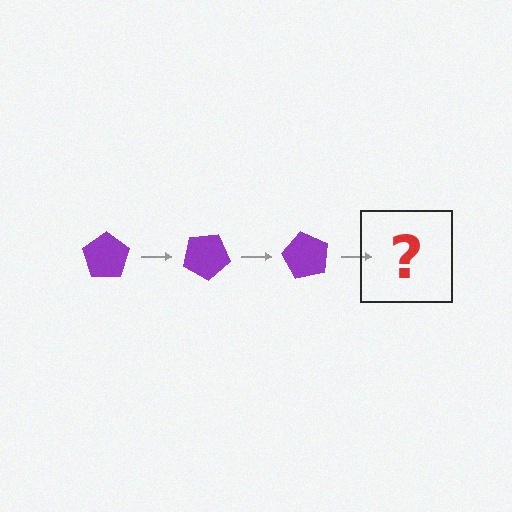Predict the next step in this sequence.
The next step is a purple pentagon rotated 90 degrees.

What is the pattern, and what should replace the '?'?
The pattern is that the pentagon rotates 30 degrees each step. The '?' should be a purple pentagon rotated 90 degrees.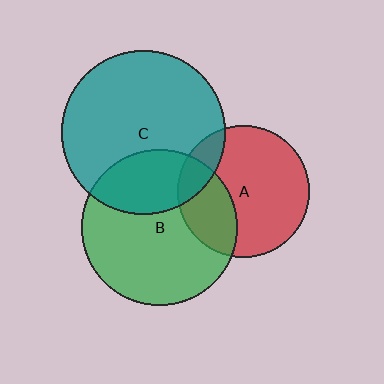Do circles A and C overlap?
Yes.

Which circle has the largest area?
Circle C (teal).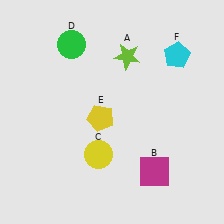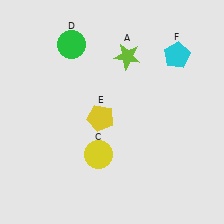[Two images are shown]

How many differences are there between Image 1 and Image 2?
There is 1 difference between the two images.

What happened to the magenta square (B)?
The magenta square (B) was removed in Image 2. It was in the bottom-right area of Image 1.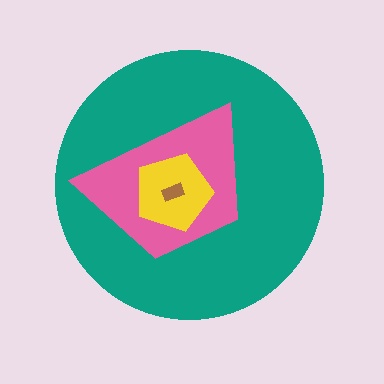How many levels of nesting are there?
4.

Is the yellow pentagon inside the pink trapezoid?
Yes.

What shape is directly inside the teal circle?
The pink trapezoid.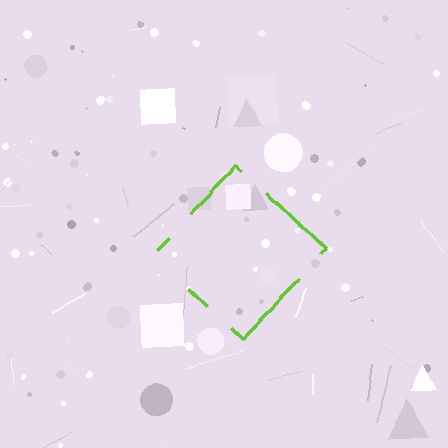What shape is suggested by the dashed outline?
The dashed outline suggests a diamond.